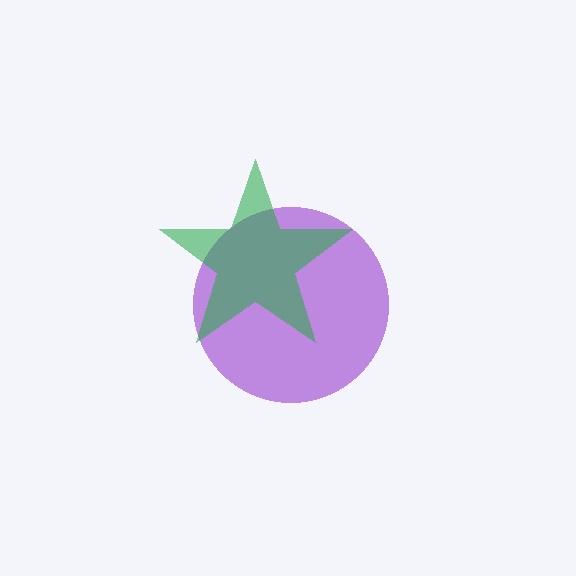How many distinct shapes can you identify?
There are 2 distinct shapes: a purple circle, a green star.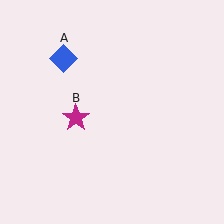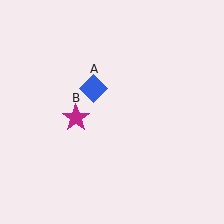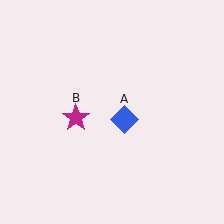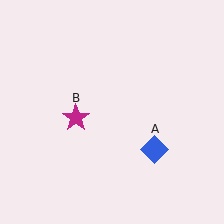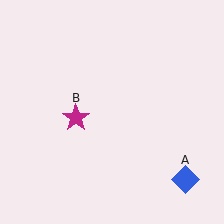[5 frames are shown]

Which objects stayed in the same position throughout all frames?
Magenta star (object B) remained stationary.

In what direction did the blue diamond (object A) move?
The blue diamond (object A) moved down and to the right.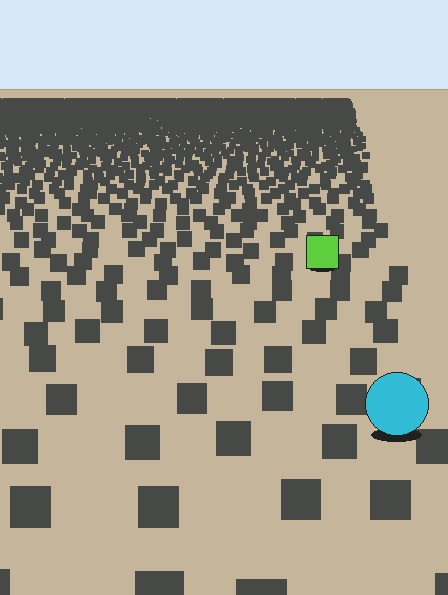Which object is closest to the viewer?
The cyan circle is closest. The texture marks near it are larger and more spread out.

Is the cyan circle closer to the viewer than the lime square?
Yes. The cyan circle is closer — you can tell from the texture gradient: the ground texture is coarser near it.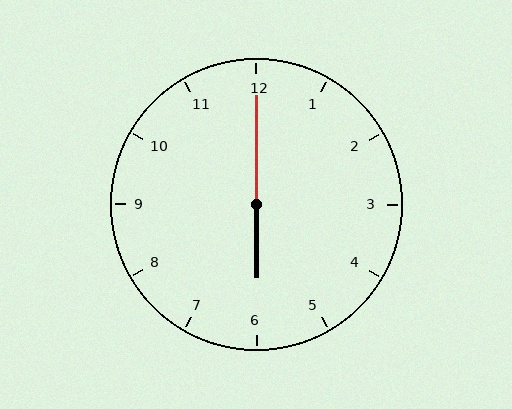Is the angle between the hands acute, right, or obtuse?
It is obtuse.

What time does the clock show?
6:00.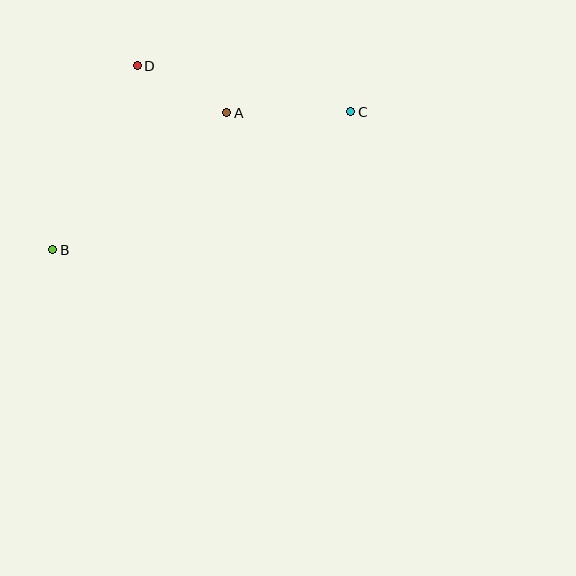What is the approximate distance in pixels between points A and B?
The distance between A and B is approximately 221 pixels.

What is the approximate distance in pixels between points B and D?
The distance between B and D is approximately 203 pixels.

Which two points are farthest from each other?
Points B and C are farthest from each other.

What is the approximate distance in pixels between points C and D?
The distance between C and D is approximately 218 pixels.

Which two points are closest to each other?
Points A and D are closest to each other.